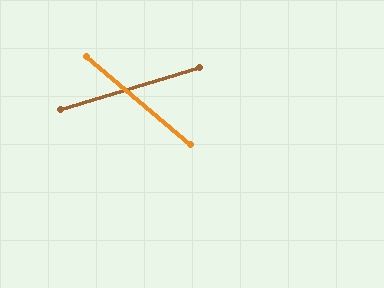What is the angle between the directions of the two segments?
Approximately 57 degrees.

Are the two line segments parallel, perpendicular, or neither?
Neither parallel nor perpendicular — they differ by about 57°.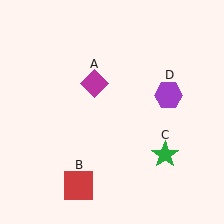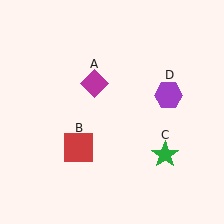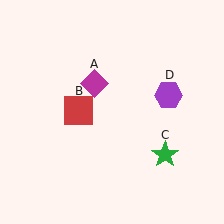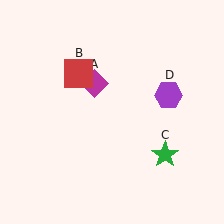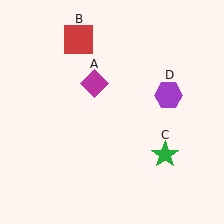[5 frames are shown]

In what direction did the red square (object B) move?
The red square (object B) moved up.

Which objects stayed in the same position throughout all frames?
Magenta diamond (object A) and green star (object C) and purple hexagon (object D) remained stationary.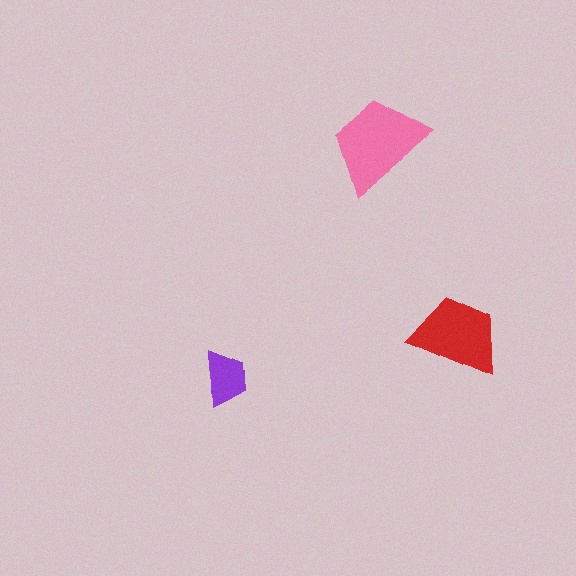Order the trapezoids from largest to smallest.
the pink one, the red one, the purple one.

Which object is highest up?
The pink trapezoid is topmost.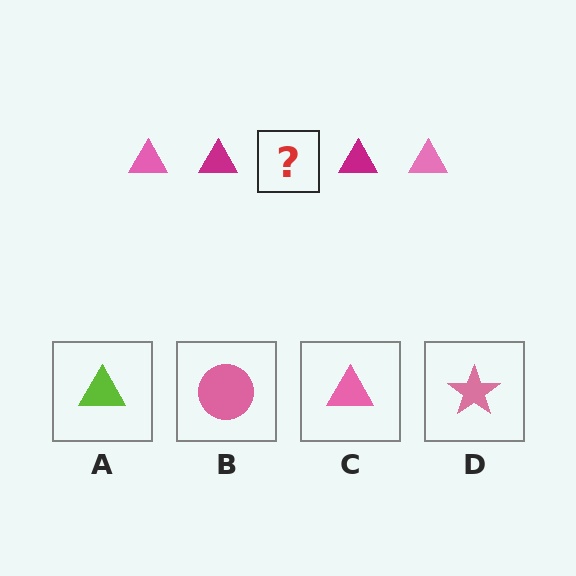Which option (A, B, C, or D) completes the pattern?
C.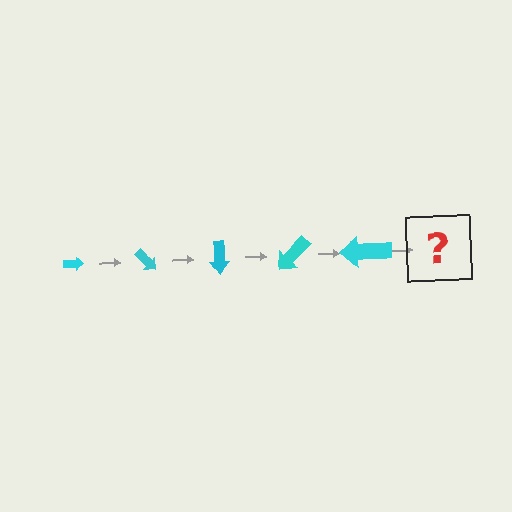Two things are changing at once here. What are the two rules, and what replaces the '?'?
The two rules are that the arrow grows larger each step and it rotates 45 degrees each step. The '?' should be an arrow, larger than the previous one and rotated 225 degrees from the start.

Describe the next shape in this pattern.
It should be an arrow, larger than the previous one and rotated 225 degrees from the start.